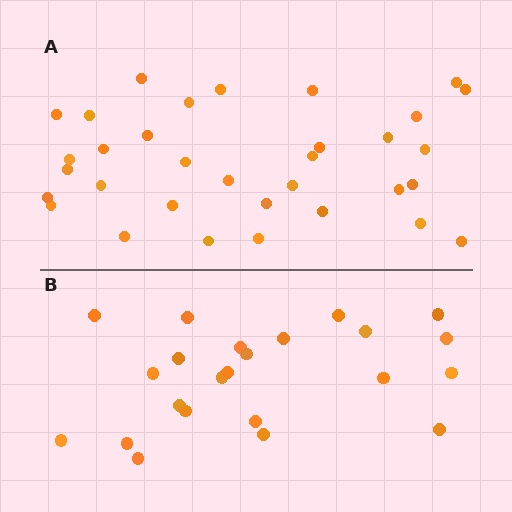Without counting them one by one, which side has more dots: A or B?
Region A (the top region) has more dots.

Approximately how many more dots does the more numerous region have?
Region A has roughly 10 or so more dots than region B.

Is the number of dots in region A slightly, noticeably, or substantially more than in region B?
Region A has noticeably more, but not dramatically so. The ratio is roughly 1.4 to 1.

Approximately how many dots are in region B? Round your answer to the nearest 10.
About 20 dots. (The exact count is 23, which rounds to 20.)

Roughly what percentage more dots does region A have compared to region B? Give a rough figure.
About 45% more.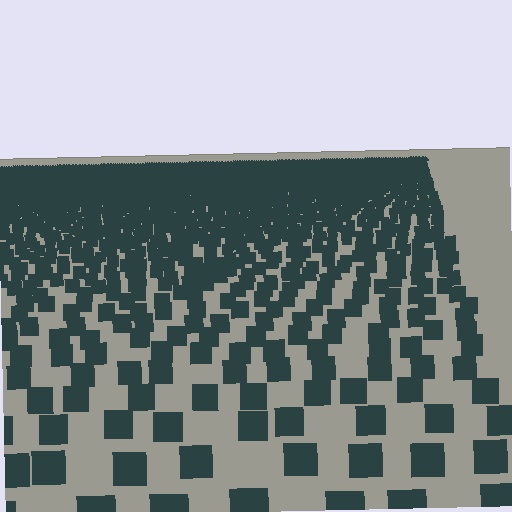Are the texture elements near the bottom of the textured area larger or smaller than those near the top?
Larger. Near the bottom, elements are closer to the viewer and appear at a bigger on-screen size.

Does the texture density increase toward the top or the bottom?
Density increases toward the top.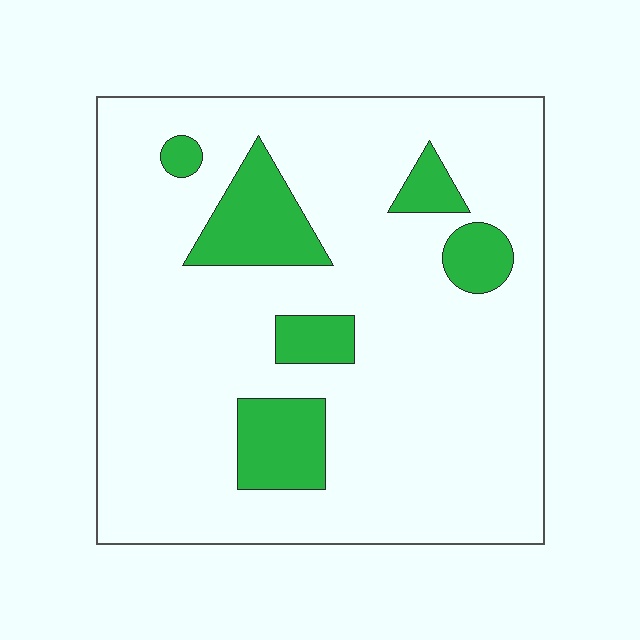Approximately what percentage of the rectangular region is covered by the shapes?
Approximately 15%.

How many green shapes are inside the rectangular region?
6.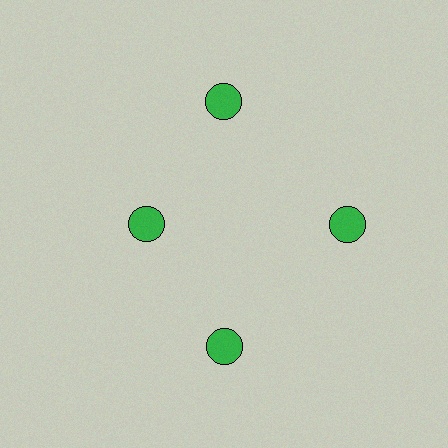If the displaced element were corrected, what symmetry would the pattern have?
It would have 4-fold rotational symmetry — the pattern would map onto itself every 90 degrees.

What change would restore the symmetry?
The symmetry would be restored by moving it outward, back onto the ring so that all 4 circles sit at equal angles and equal distance from the center.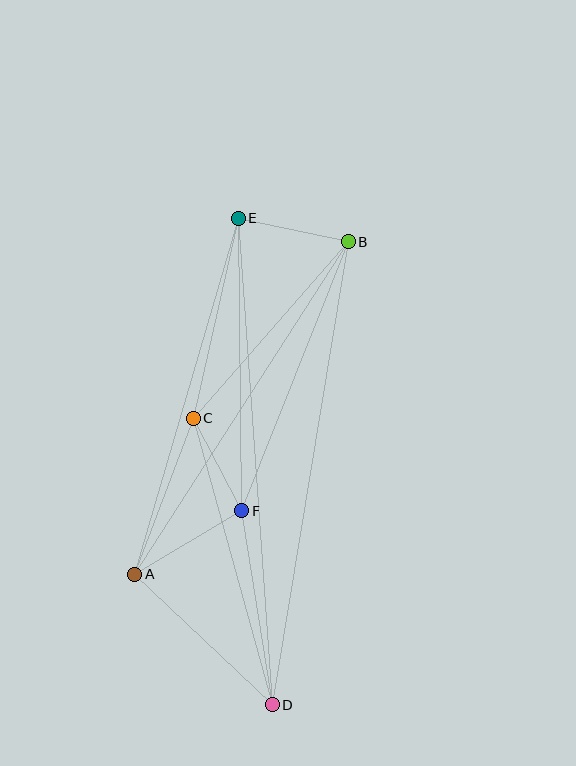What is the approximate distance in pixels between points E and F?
The distance between E and F is approximately 293 pixels.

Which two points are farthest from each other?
Points D and E are farthest from each other.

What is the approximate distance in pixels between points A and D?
The distance between A and D is approximately 189 pixels.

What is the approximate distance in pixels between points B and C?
The distance between B and C is approximately 235 pixels.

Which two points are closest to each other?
Points C and F are closest to each other.